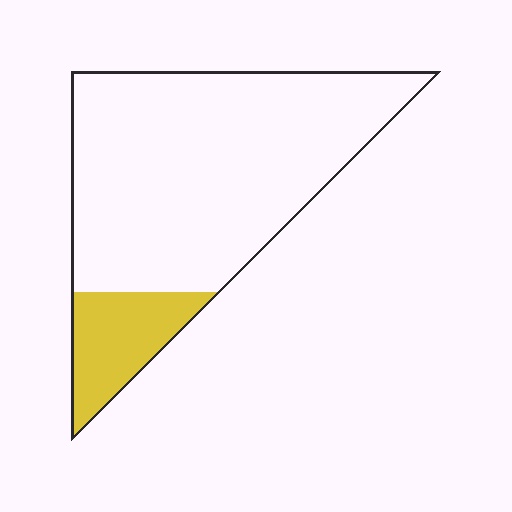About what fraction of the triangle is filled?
About one sixth (1/6).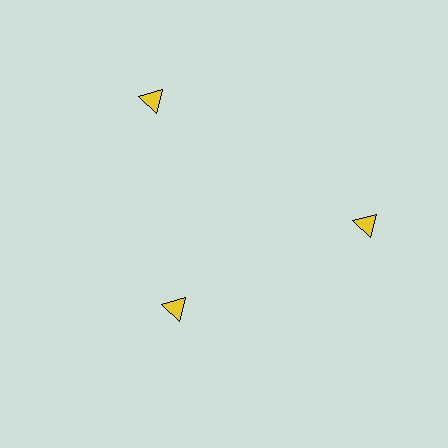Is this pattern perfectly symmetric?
No. The 3 yellow triangles are arranged in a ring, but one element near the 7 o'clock position is pulled inward toward the center, breaking the 3-fold rotational symmetry.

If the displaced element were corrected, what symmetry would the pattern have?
It would have 3-fold rotational symmetry — the pattern would map onto itself every 120 degrees.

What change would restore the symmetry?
The symmetry would be restored by moving it outward, back onto the ring so that all 3 triangles sit at equal angles and equal distance from the center.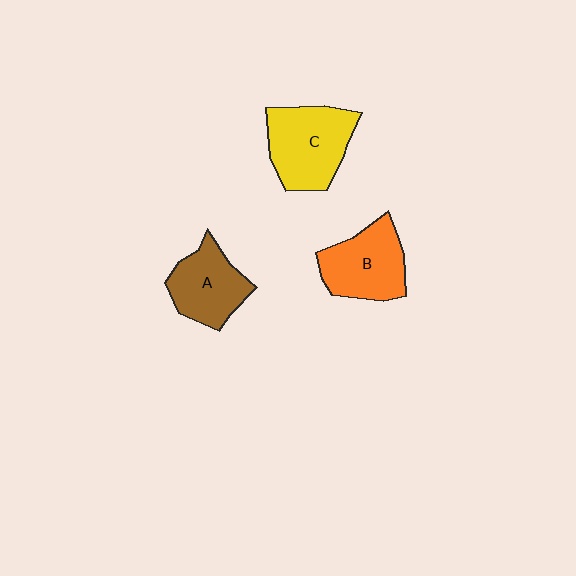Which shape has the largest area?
Shape C (yellow).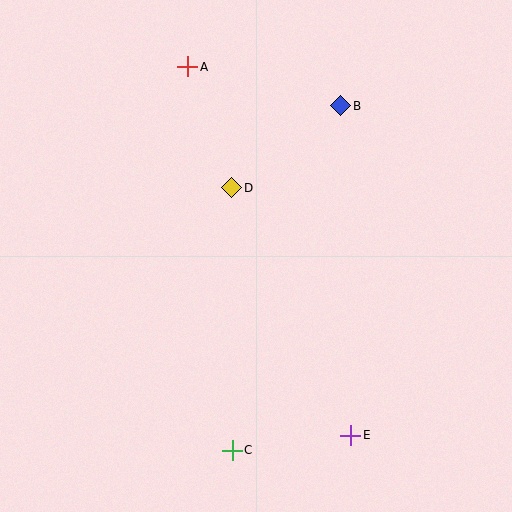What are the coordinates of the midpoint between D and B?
The midpoint between D and B is at (286, 147).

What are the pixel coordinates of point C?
Point C is at (232, 450).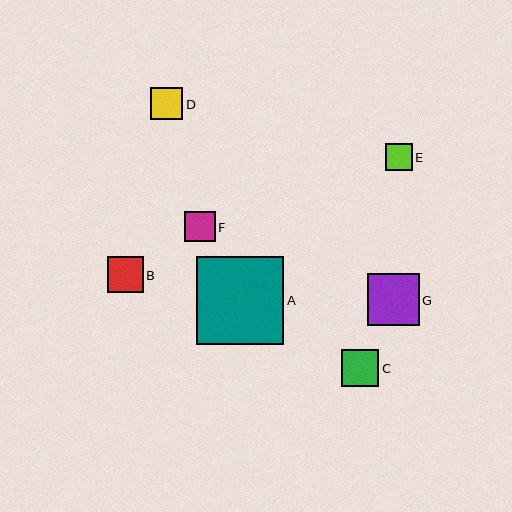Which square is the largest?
Square A is the largest with a size of approximately 87 pixels.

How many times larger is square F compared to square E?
Square F is approximately 1.1 times the size of square E.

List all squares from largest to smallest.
From largest to smallest: A, G, C, B, D, F, E.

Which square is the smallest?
Square E is the smallest with a size of approximately 27 pixels.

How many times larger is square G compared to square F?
Square G is approximately 1.7 times the size of square F.